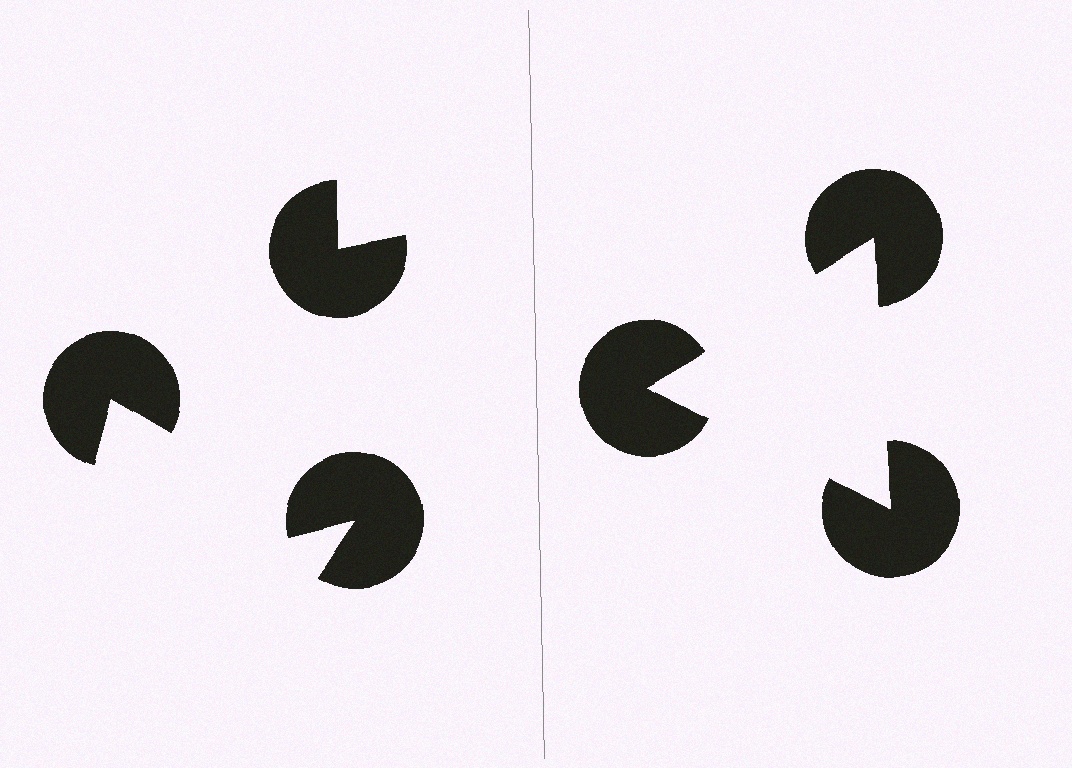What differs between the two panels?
The pac-man discs are positioned identically on both sides; only the wedge orientations differ. On the right they align to a triangle; on the left they are misaligned.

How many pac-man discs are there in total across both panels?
6 — 3 on each side.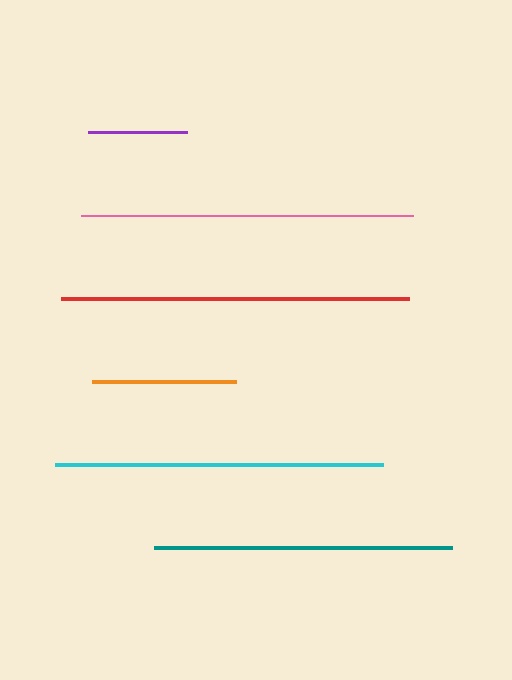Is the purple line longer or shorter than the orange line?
The orange line is longer than the purple line.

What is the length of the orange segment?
The orange segment is approximately 144 pixels long.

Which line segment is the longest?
The red line is the longest at approximately 348 pixels.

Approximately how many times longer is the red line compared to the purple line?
The red line is approximately 3.5 times the length of the purple line.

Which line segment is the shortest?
The purple line is the shortest at approximately 99 pixels.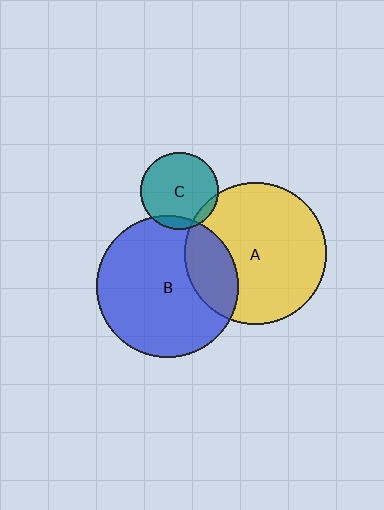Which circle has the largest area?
Circle B (blue).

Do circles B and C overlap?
Yes.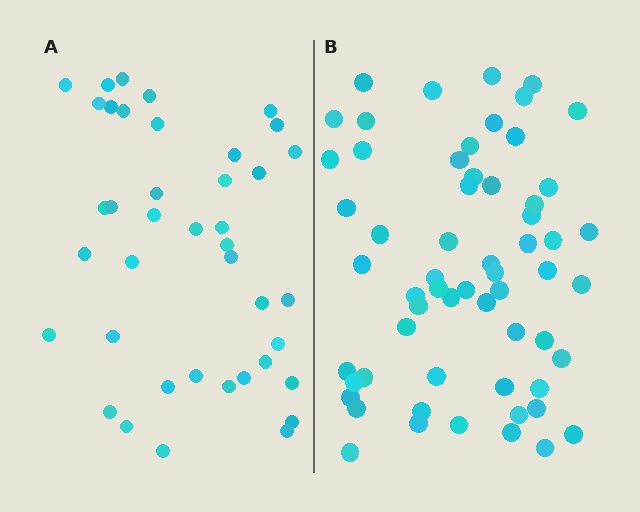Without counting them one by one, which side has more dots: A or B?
Region B (the right region) has more dots.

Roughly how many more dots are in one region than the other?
Region B has approximately 20 more dots than region A.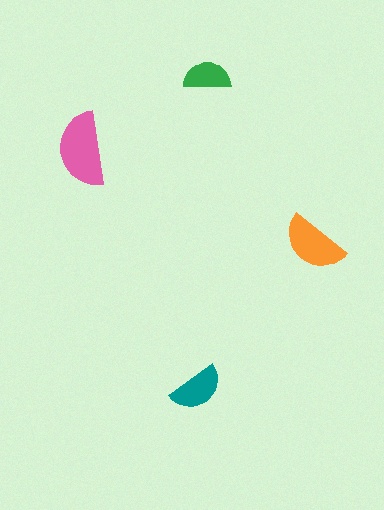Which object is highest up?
The green semicircle is topmost.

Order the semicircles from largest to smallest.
the pink one, the orange one, the teal one, the green one.